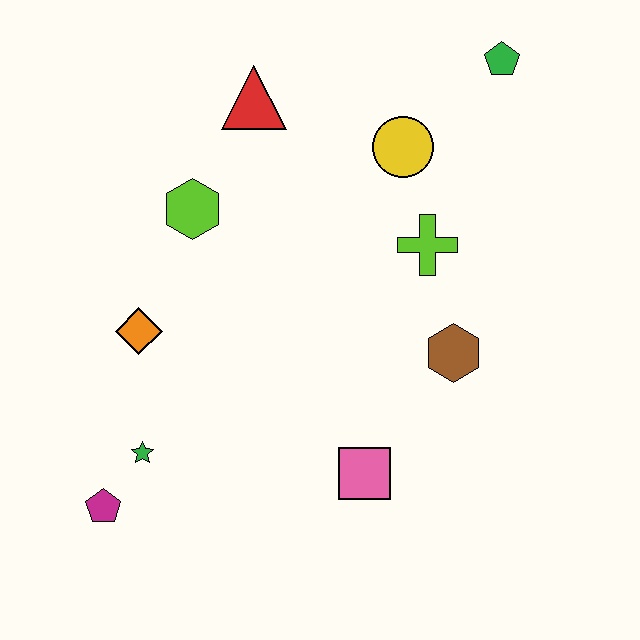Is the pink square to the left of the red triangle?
No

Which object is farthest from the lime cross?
The magenta pentagon is farthest from the lime cross.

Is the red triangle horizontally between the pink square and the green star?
Yes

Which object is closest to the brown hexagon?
The lime cross is closest to the brown hexagon.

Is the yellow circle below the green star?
No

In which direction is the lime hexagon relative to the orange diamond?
The lime hexagon is above the orange diamond.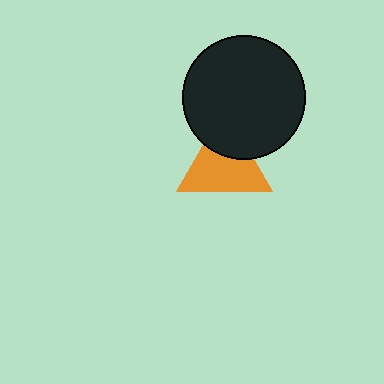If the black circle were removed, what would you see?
You would see the complete orange triangle.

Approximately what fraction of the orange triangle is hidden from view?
Roughly 32% of the orange triangle is hidden behind the black circle.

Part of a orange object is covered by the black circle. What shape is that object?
It is a triangle.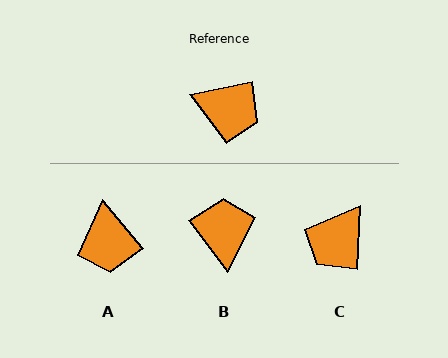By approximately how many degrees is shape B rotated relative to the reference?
Approximately 115 degrees counter-clockwise.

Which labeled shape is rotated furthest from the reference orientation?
B, about 115 degrees away.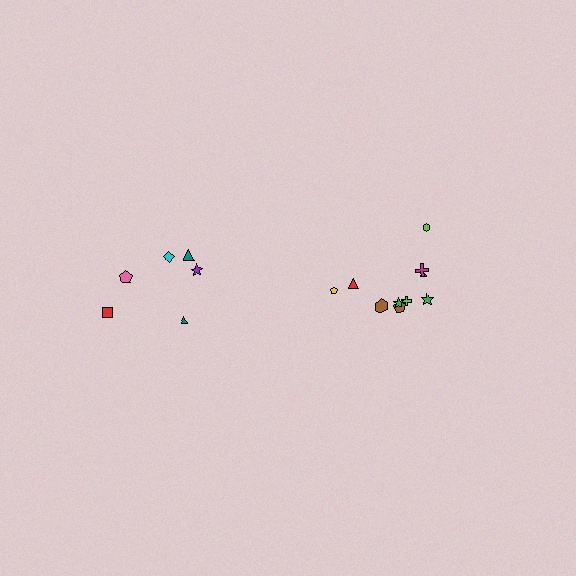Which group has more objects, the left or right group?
The right group.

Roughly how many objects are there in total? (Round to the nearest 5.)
Roughly 15 objects in total.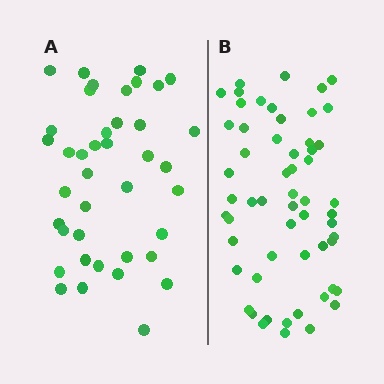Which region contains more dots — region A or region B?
Region B (the right region) has more dots.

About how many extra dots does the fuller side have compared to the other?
Region B has approximately 15 more dots than region A.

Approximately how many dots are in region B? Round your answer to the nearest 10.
About 60 dots. (The exact count is 57, which rounds to 60.)